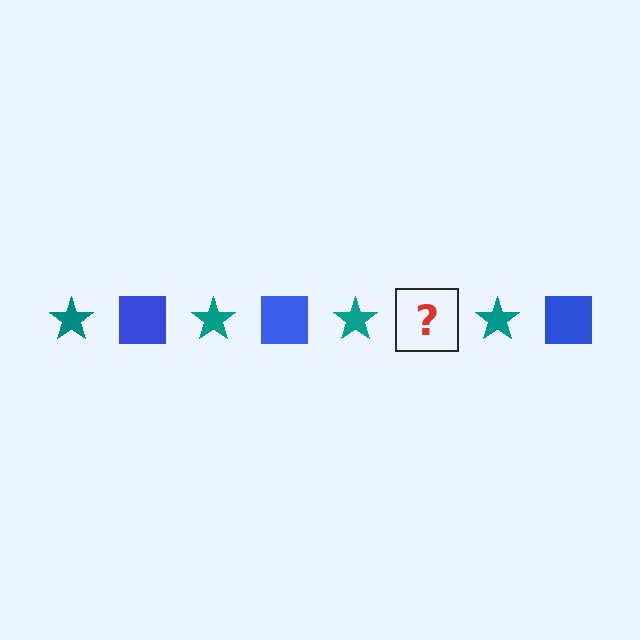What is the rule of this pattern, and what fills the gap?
The rule is that the pattern alternates between teal star and blue square. The gap should be filled with a blue square.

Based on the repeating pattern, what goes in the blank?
The blank should be a blue square.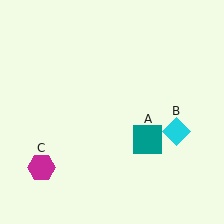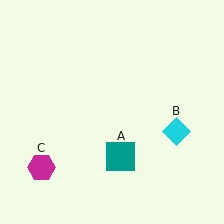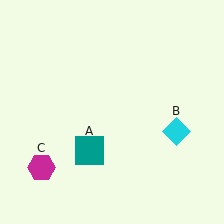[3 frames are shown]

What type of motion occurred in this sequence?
The teal square (object A) rotated clockwise around the center of the scene.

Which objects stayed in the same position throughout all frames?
Cyan diamond (object B) and magenta hexagon (object C) remained stationary.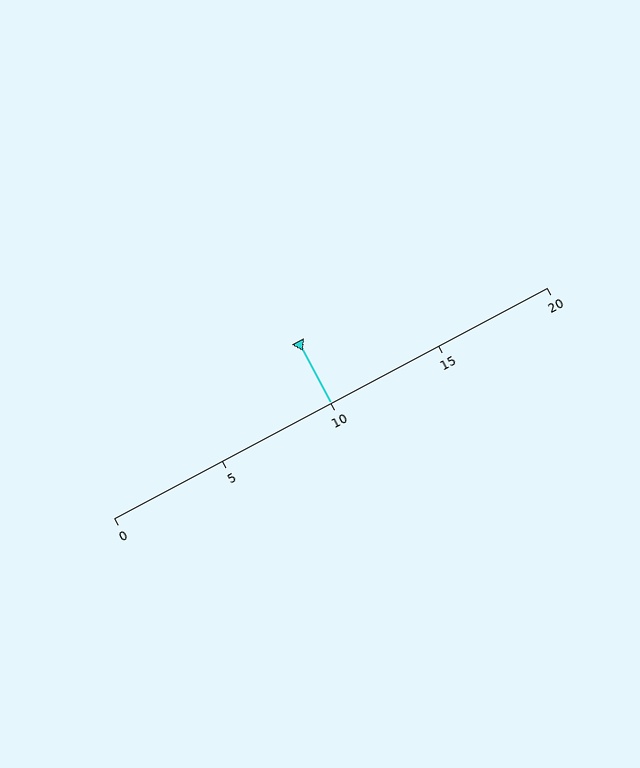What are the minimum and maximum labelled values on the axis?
The axis runs from 0 to 20.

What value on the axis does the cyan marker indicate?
The marker indicates approximately 10.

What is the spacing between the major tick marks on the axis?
The major ticks are spaced 5 apart.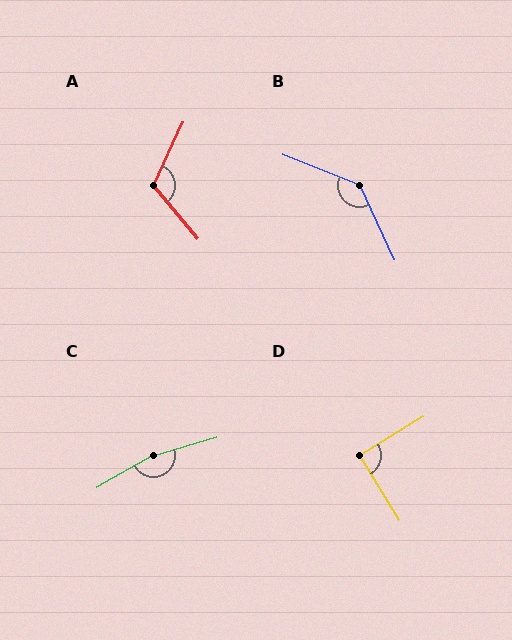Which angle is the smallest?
D, at approximately 90 degrees.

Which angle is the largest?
C, at approximately 166 degrees.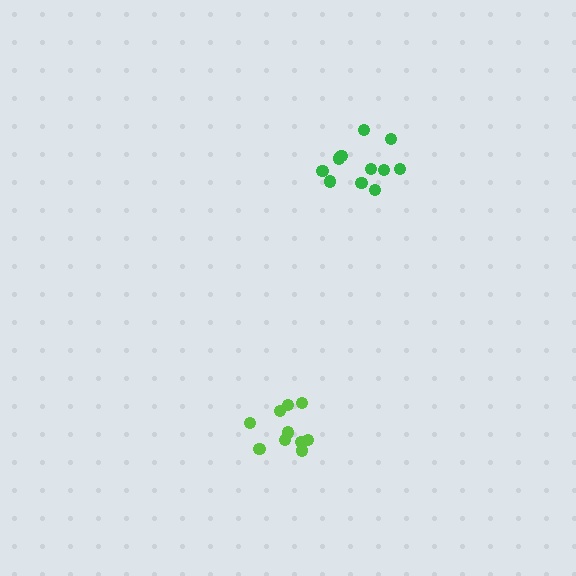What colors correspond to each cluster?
The clusters are colored: lime, green.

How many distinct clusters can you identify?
There are 2 distinct clusters.